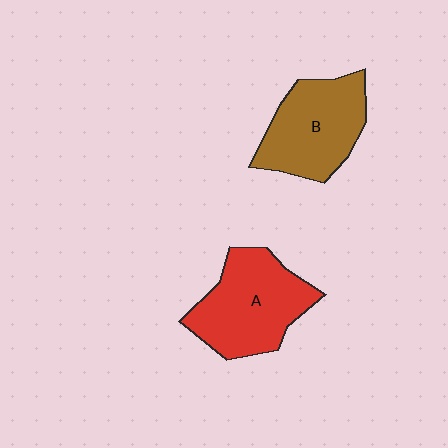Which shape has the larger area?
Shape A (red).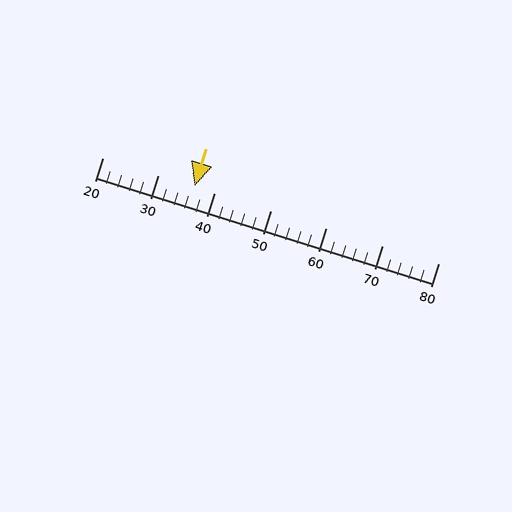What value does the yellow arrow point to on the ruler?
The yellow arrow points to approximately 36.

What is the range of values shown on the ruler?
The ruler shows values from 20 to 80.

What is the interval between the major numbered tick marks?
The major tick marks are spaced 10 units apart.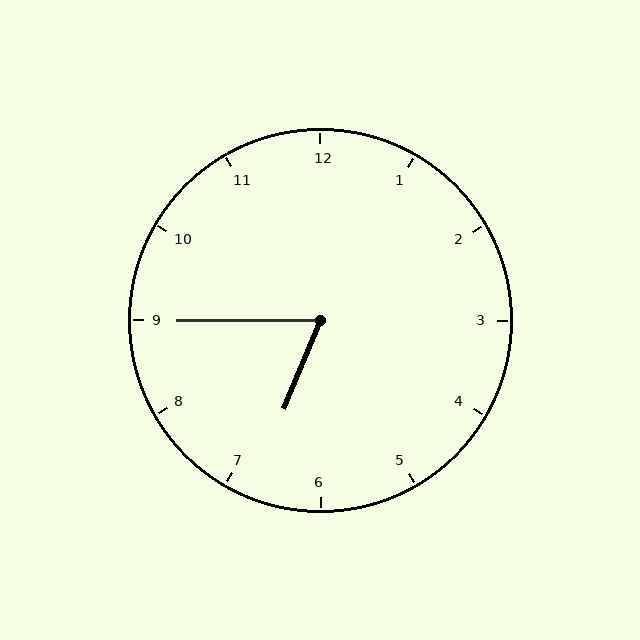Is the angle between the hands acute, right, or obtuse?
It is acute.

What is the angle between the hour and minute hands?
Approximately 68 degrees.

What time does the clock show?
6:45.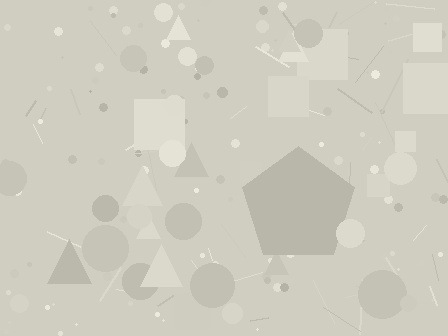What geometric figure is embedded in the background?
A pentagon is embedded in the background.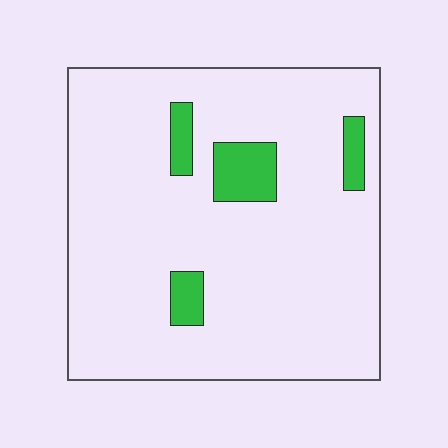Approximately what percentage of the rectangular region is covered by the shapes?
Approximately 10%.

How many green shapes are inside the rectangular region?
4.